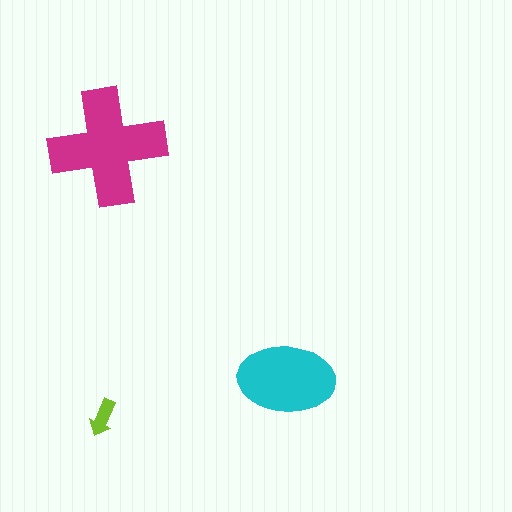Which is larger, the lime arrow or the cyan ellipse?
The cyan ellipse.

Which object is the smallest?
The lime arrow.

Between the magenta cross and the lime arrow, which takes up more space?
The magenta cross.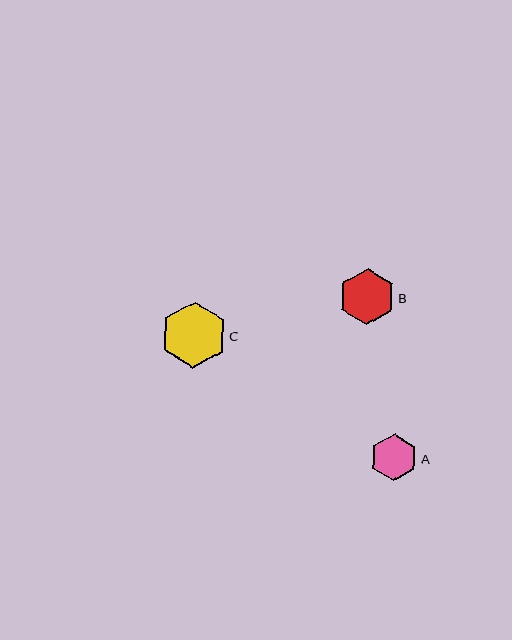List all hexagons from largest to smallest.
From largest to smallest: C, B, A.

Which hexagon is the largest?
Hexagon C is the largest with a size of approximately 66 pixels.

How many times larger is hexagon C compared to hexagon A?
Hexagon C is approximately 1.4 times the size of hexagon A.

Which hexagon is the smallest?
Hexagon A is the smallest with a size of approximately 47 pixels.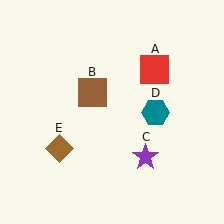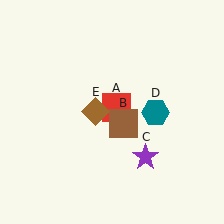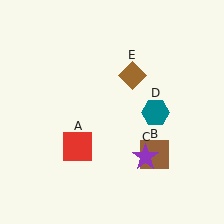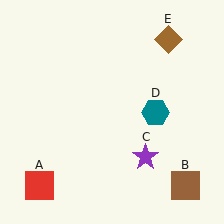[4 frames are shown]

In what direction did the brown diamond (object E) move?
The brown diamond (object E) moved up and to the right.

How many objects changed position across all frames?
3 objects changed position: red square (object A), brown square (object B), brown diamond (object E).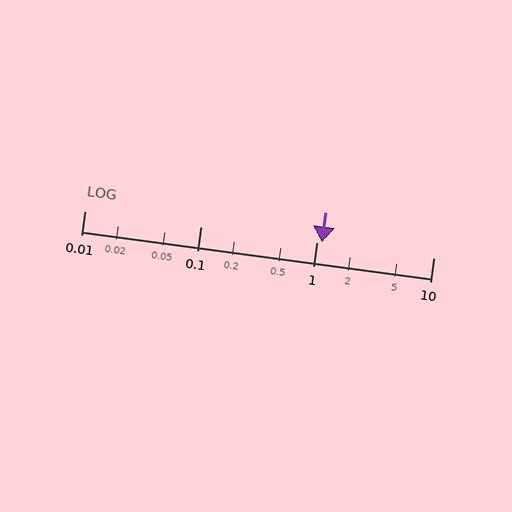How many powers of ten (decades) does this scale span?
The scale spans 3 decades, from 0.01 to 10.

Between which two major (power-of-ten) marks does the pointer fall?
The pointer is between 1 and 10.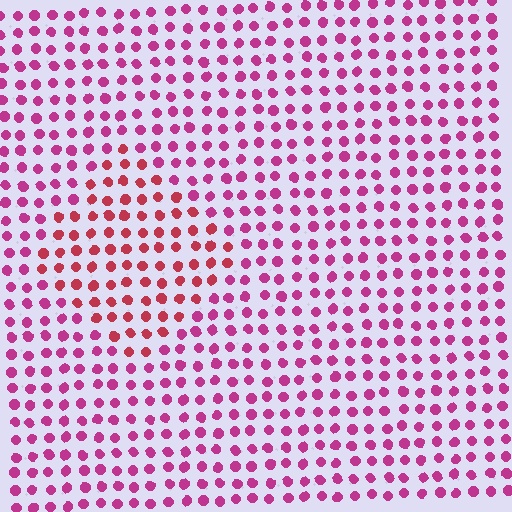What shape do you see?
I see a diamond.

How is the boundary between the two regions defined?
The boundary is defined purely by a slight shift in hue (about 29 degrees). Spacing, size, and orientation are identical on both sides.